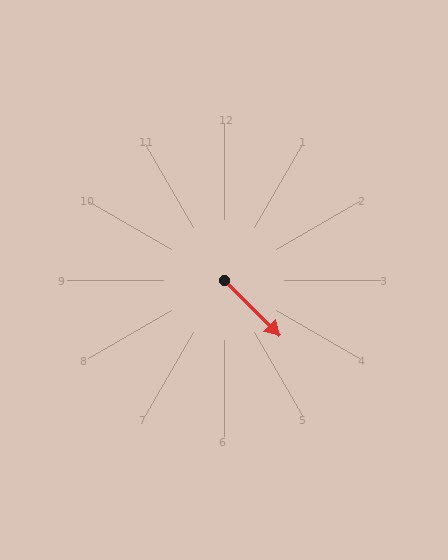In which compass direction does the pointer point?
Southeast.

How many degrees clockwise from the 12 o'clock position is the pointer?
Approximately 135 degrees.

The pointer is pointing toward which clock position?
Roughly 5 o'clock.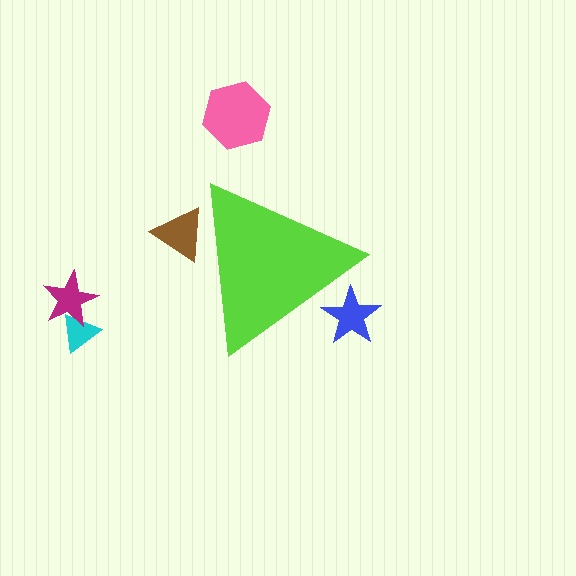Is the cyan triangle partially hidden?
No, the cyan triangle is fully visible.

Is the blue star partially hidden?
Yes, the blue star is partially hidden behind the lime triangle.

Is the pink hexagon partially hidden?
No, the pink hexagon is fully visible.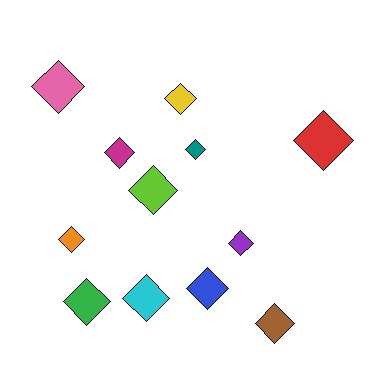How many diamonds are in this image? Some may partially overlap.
There are 12 diamonds.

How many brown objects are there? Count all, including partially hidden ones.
There is 1 brown object.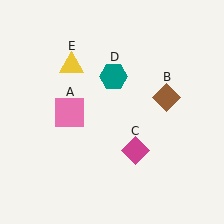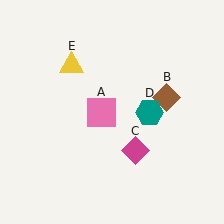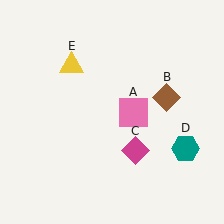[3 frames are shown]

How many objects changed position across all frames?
2 objects changed position: pink square (object A), teal hexagon (object D).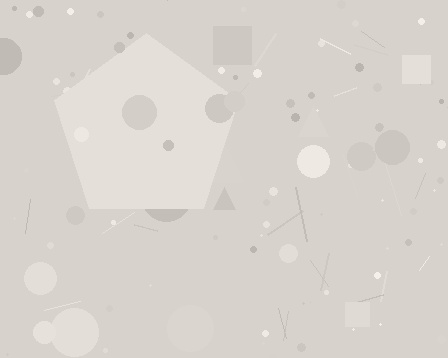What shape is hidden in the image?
A pentagon is hidden in the image.